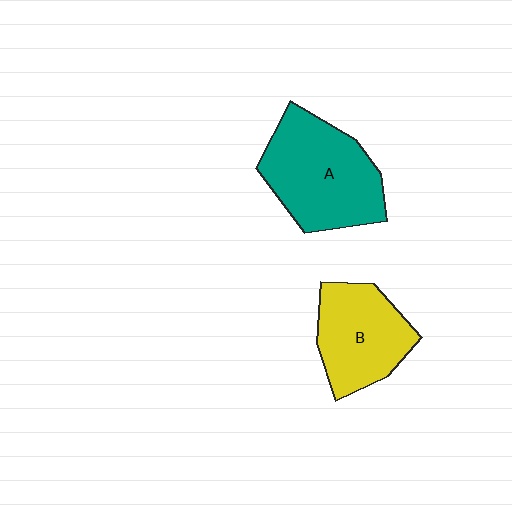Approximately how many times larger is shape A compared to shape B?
Approximately 1.3 times.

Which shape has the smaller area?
Shape B (yellow).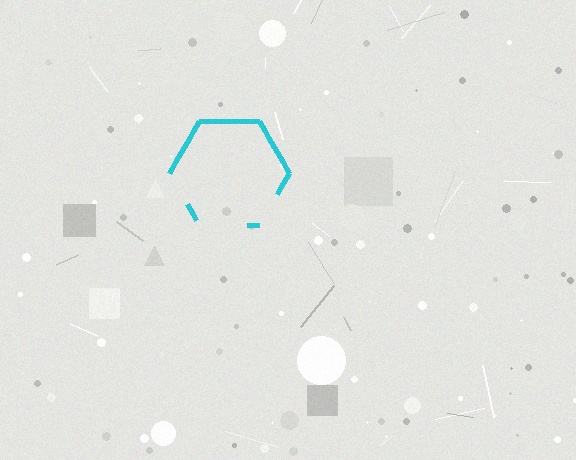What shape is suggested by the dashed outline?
The dashed outline suggests a hexagon.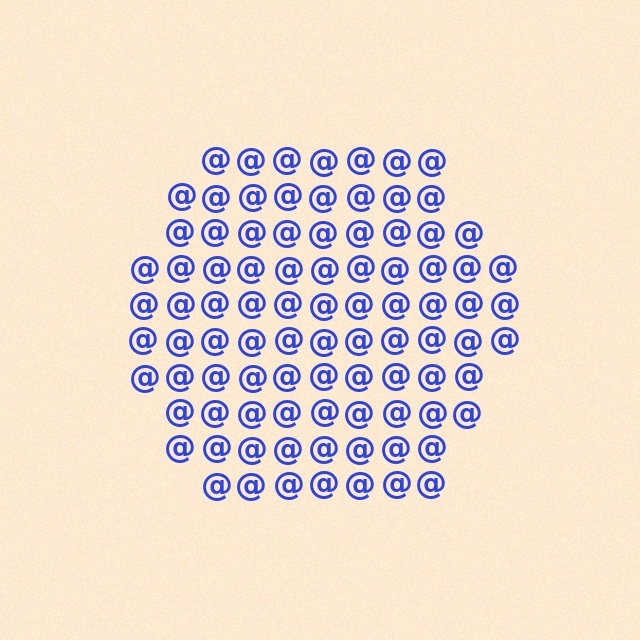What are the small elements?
The small elements are at signs.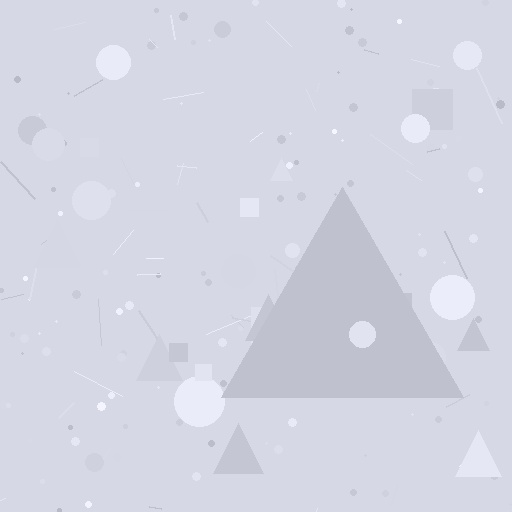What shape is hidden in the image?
A triangle is hidden in the image.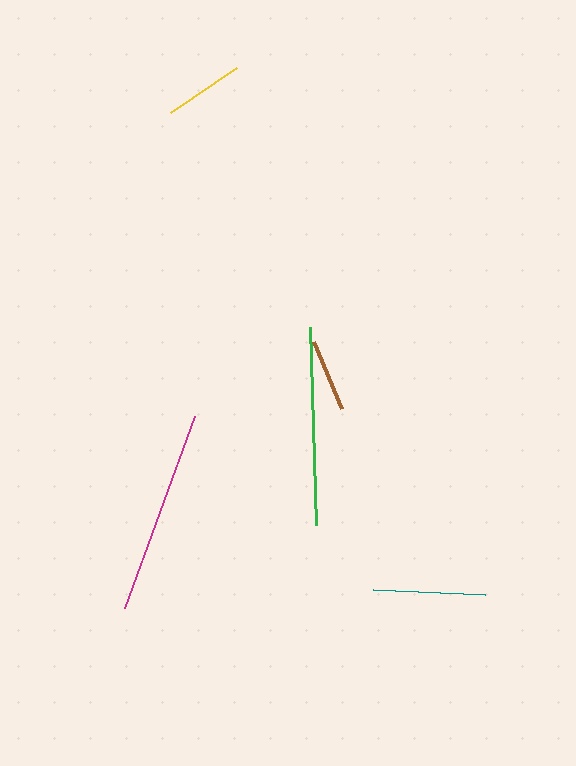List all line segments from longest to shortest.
From longest to shortest: magenta, green, teal, yellow, brown.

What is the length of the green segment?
The green segment is approximately 199 pixels long.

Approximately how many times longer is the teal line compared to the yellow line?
The teal line is approximately 1.4 times the length of the yellow line.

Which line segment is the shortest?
The brown line is the shortest at approximately 73 pixels.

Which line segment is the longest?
The magenta line is the longest at approximately 204 pixels.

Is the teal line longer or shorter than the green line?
The green line is longer than the teal line.